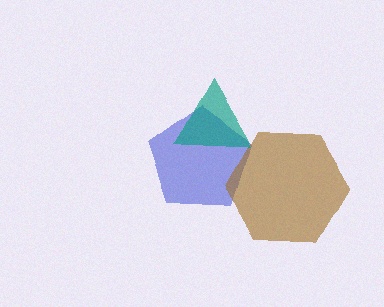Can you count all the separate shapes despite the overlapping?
Yes, there are 3 separate shapes.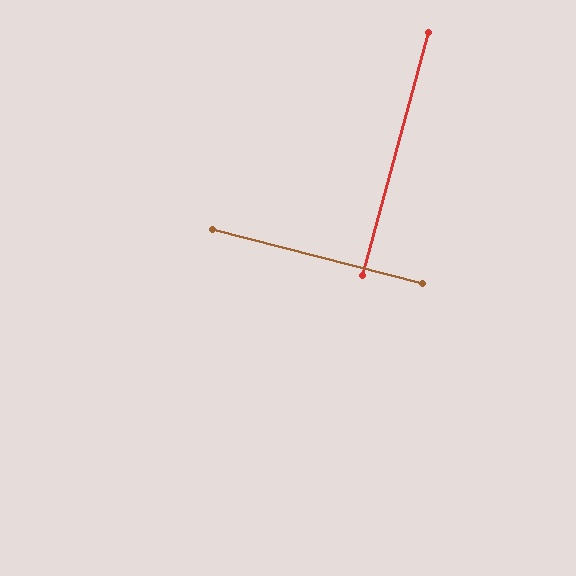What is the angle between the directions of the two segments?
Approximately 89 degrees.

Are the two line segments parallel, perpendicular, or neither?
Perpendicular — they meet at approximately 89°.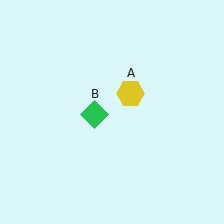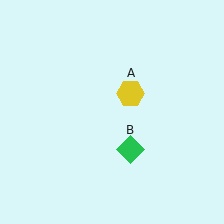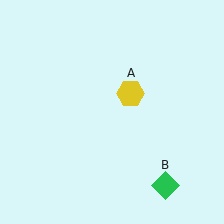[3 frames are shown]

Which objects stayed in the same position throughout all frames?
Yellow hexagon (object A) remained stationary.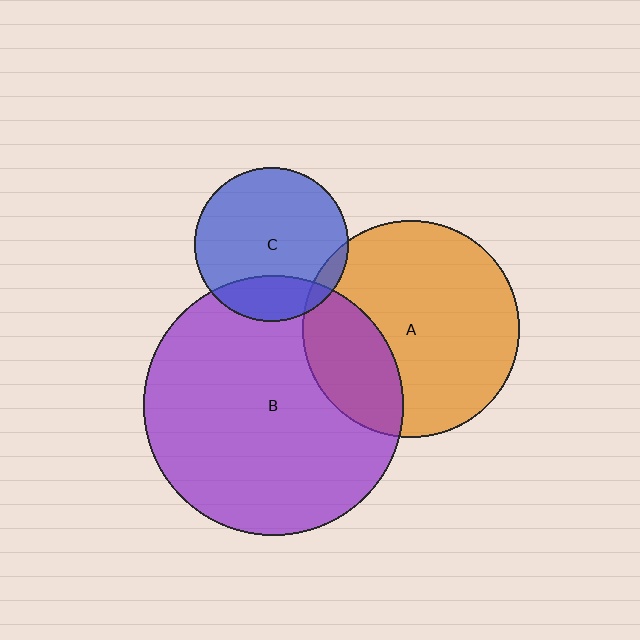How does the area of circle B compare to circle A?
Approximately 1.4 times.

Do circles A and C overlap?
Yes.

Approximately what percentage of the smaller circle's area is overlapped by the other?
Approximately 5%.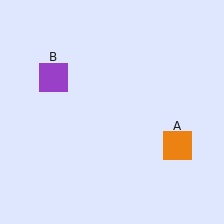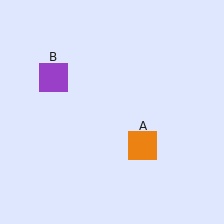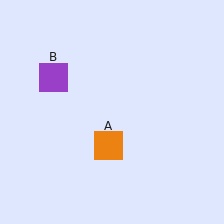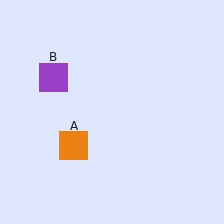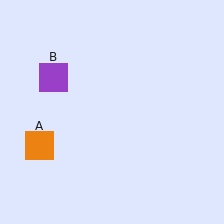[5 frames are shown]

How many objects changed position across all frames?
1 object changed position: orange square (object A).